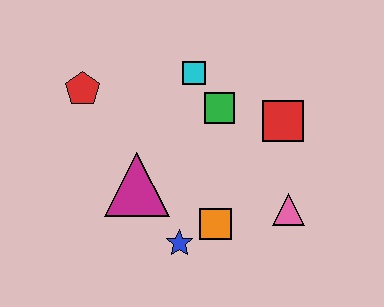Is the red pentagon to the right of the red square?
No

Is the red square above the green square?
No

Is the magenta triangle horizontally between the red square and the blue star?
No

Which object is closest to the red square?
The green square is closest to the red square.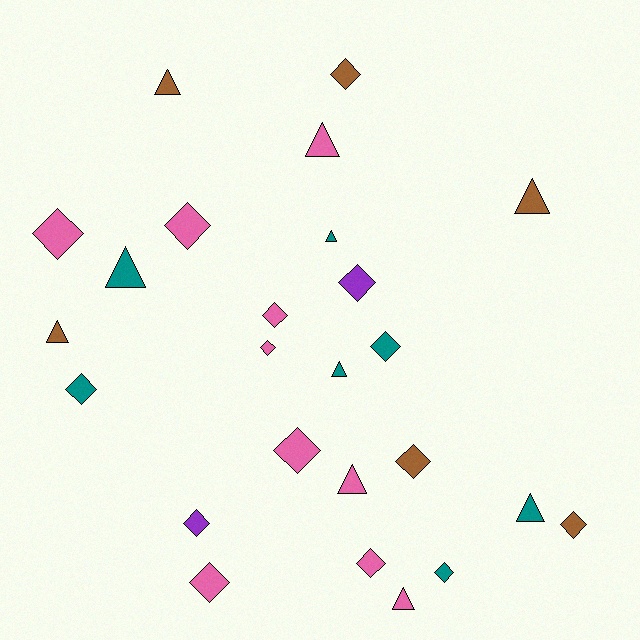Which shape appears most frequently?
Diamond, with 15 objects.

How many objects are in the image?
There are 25 objects.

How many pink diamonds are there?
There are 7 pink diamonds.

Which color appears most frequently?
Pink, with 10 objects.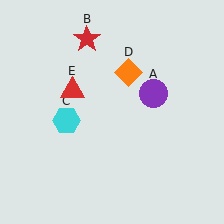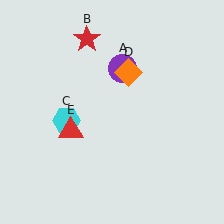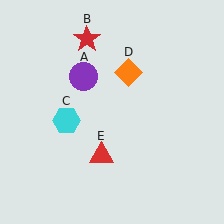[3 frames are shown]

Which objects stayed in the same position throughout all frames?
Red star (object B) and cyan hexagon (object C) and orange diamond (object D) remained stationary.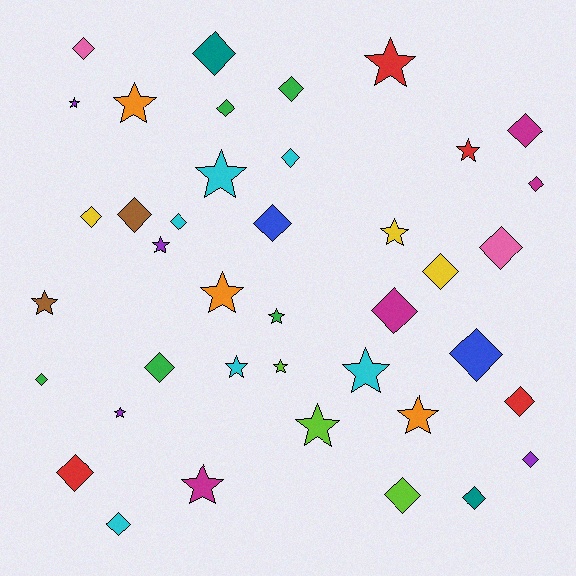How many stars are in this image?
There are 17 stars.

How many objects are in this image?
There are 40 objects.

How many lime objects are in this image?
There are 3 lime objects.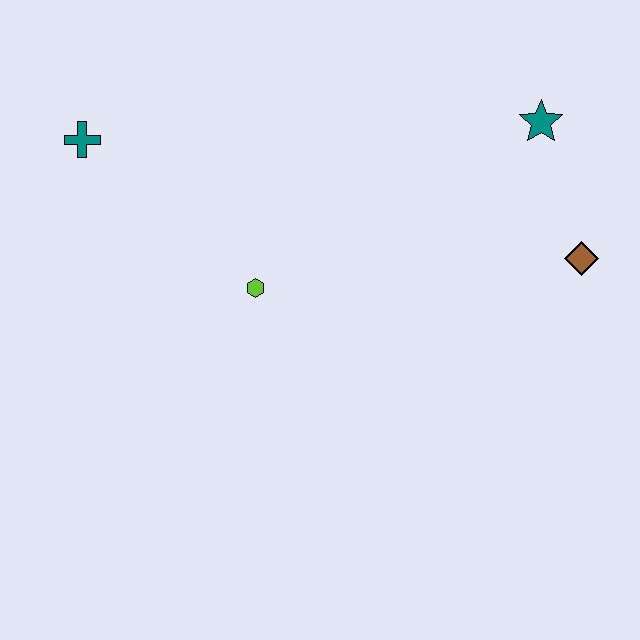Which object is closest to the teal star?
The brown diamond is closest to the teal star.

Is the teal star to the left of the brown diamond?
Yes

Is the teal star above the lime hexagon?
Yes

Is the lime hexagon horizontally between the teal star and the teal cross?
Yes